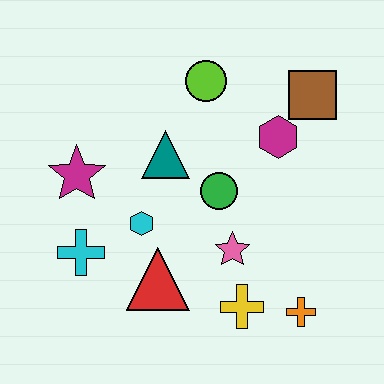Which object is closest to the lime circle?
The teal triangle is closest to the lime circle.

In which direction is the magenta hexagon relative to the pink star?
The magenta hexagon is above the pink star.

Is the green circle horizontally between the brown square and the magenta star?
Yes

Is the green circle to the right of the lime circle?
Yes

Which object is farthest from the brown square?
The cyan cross is farthest from the brown square.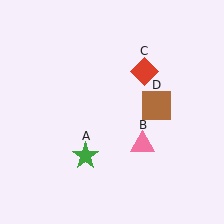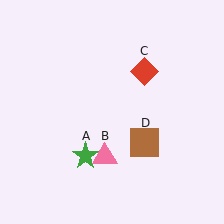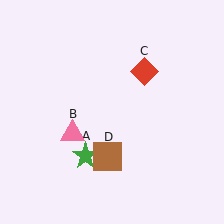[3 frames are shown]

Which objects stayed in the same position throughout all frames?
Green star (object A) and red diamond (object C) remained stationary.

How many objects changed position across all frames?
2 objects changed position: pink triangle (object B), brown square (object D).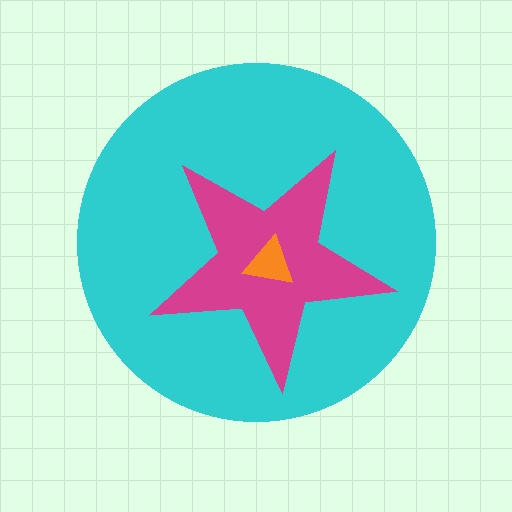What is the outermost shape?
The cyan circle.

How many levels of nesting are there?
3.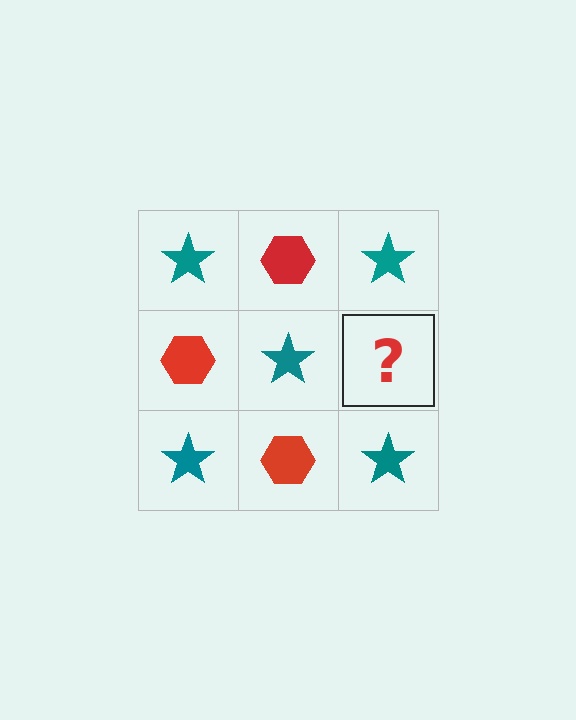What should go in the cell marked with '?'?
The missing cell should contain a red hexagon.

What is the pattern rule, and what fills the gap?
The rule is that it alternates teal star and red hexagon in a checkerboard pattern. The gap should be filled with a red hexagon.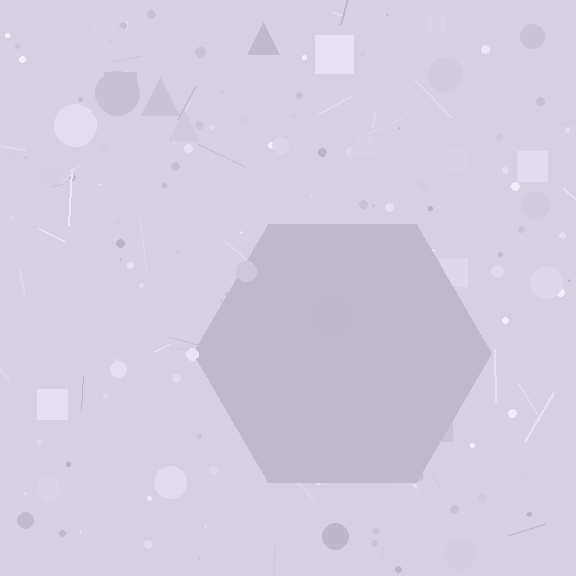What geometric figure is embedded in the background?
A hexagon is embedded in the background.